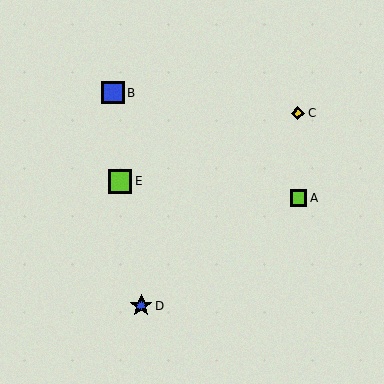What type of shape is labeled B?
Shape B is a blue square.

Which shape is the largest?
The lime square (labeled E) is the largest.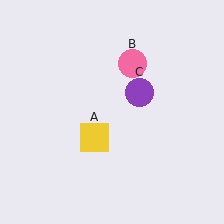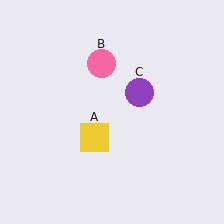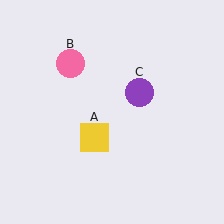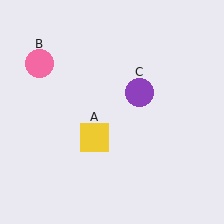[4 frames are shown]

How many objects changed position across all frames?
1 object changed position: pink circle (object B).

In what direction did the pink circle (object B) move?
The pink circle (object B) moved left.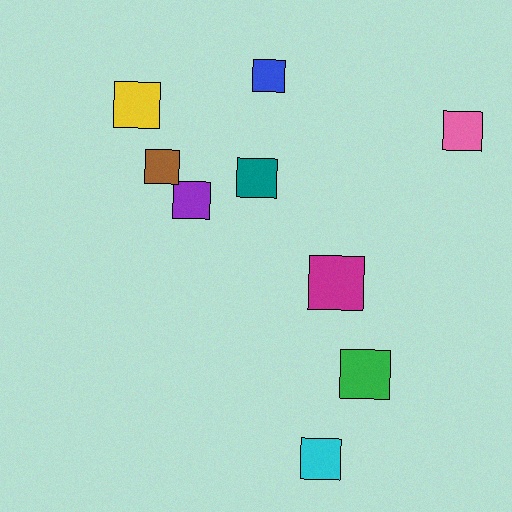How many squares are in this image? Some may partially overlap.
There are 9 squares.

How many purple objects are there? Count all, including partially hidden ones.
There is 1 purple object.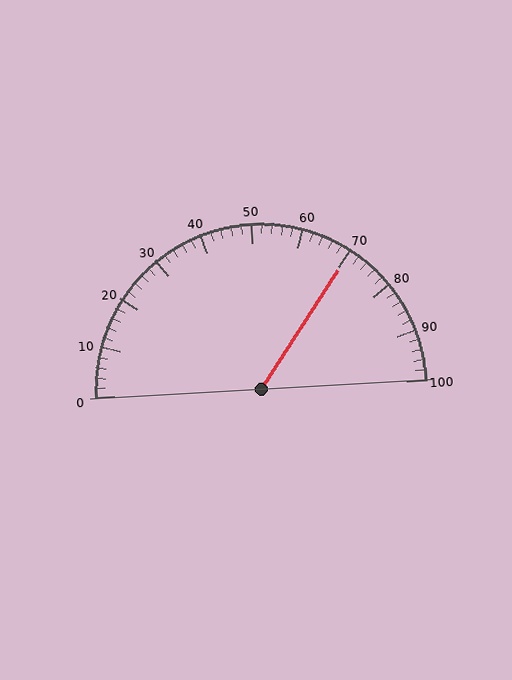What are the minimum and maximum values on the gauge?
The gauge ranges from 0 to 100.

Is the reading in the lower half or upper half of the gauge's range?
The reading is in the upper half of the range (0 to 100).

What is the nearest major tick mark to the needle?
The nearest major tick mark is 70.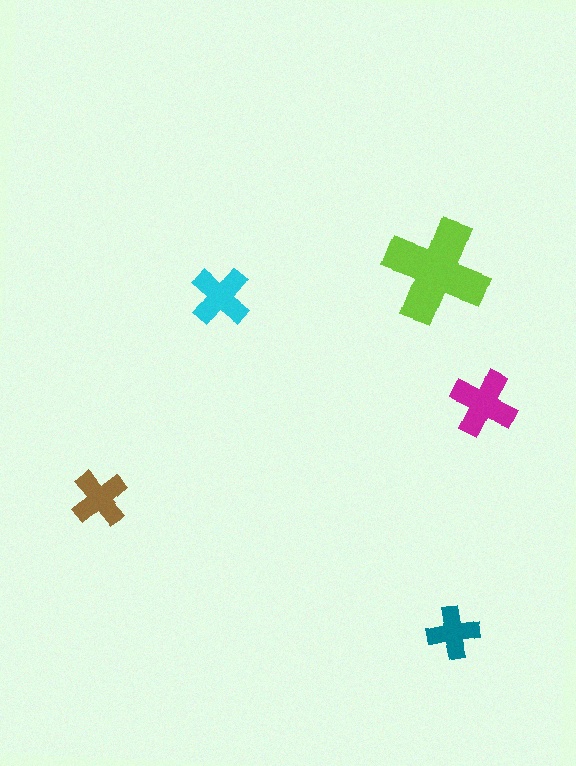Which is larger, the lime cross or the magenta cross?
The lime one.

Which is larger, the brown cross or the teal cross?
The brown one.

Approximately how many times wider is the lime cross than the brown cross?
About 2 times wider.